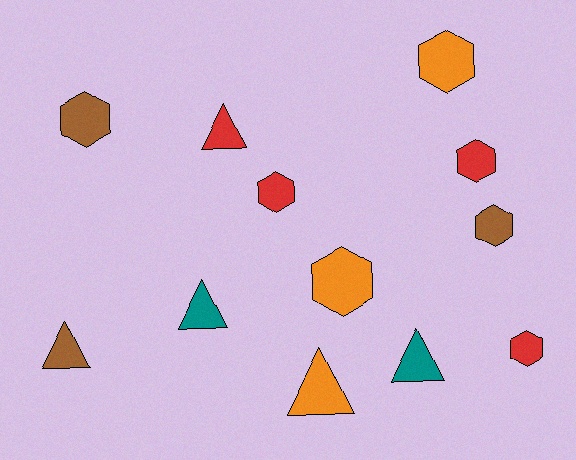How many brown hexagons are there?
There are 2 brown hexagons.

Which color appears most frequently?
Red, with 4 objects.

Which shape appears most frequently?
Hexagon, with 7 objects.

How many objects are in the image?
There are 12 objects.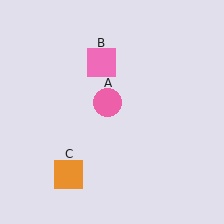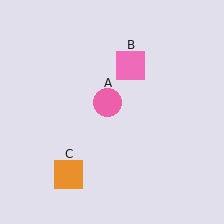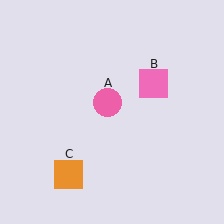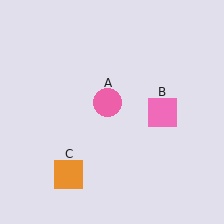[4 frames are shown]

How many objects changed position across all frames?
1 object changed position: pink square (object B).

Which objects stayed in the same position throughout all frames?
Pink circle (object A) and orange square (object C) remained stationary.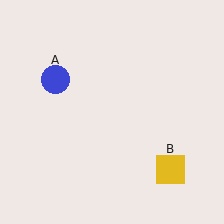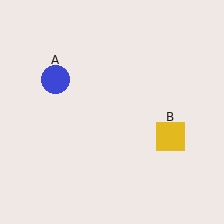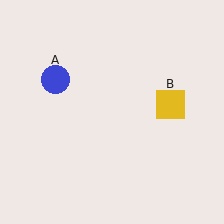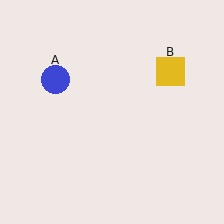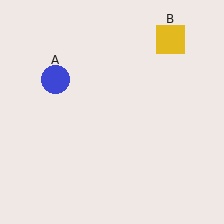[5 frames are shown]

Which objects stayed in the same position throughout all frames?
Blue circle (object A) remained stationary.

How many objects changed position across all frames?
1 object changed position: yellow square (object B).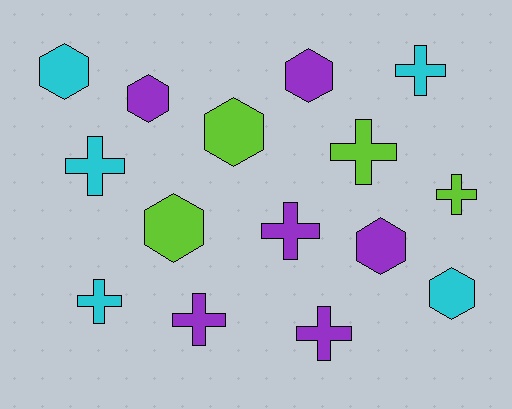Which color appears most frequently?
Purple, with 6 objects.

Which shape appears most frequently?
Cross, with 8 objects.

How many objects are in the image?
There are 15 objects.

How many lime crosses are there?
There are 2 lime crosses.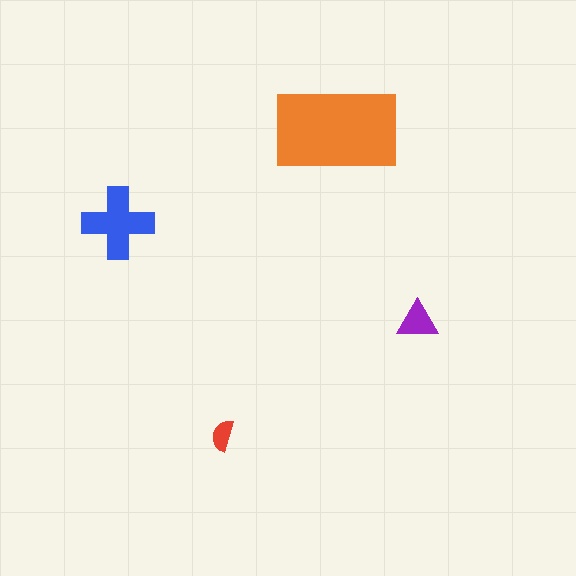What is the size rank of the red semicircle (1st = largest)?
4th.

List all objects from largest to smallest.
The orange rectangle, the blue cross, the purple triangle, the red semicircle.